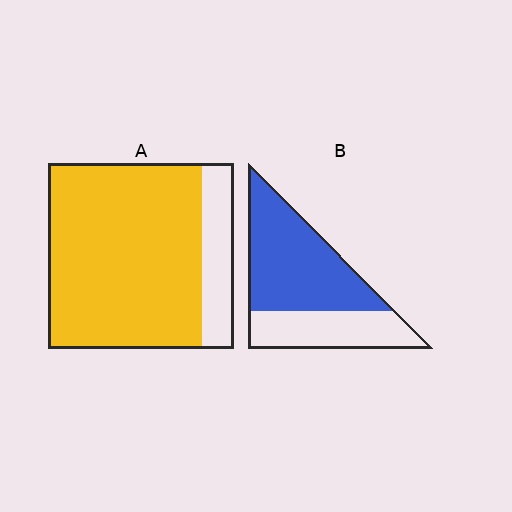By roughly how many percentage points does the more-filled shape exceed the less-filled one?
By roughly 20 percentage points (A over B).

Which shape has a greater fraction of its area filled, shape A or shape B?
Shape A.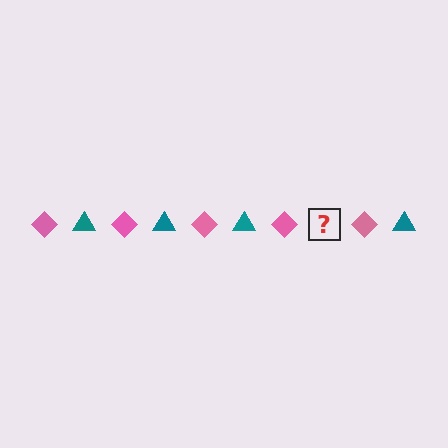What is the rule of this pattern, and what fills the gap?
The rule is that the pattern alternates between pink diamond and teal triangle. The gap should be filled with a teal triangle.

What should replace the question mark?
The question mark should be replaced with a teal triangle.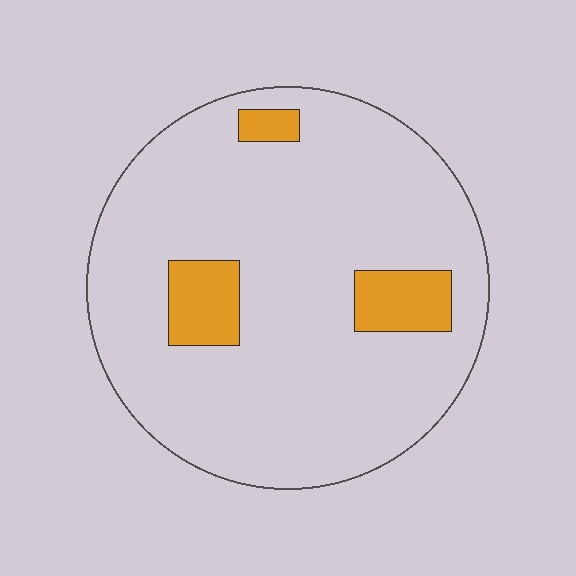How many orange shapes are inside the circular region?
3.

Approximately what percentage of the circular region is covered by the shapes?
Approximately 10%.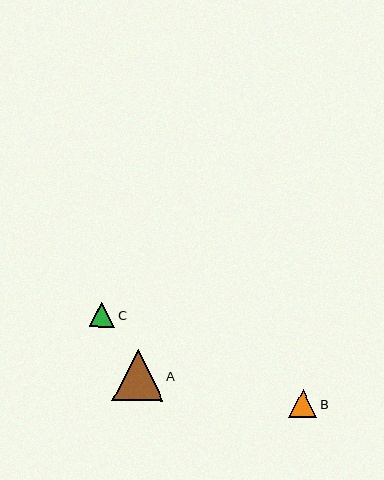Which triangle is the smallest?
Triangle C is the smallest with a size of approximately 25 pixels.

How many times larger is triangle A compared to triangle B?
Triangle A is approximately 1.8 times the size of triangle B.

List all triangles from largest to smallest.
From largest to smallest: A, B, C.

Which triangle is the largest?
Triangle A is the largest with a size of approximately 51 pixels.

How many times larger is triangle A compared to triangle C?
Triangle A is approximately 2.0 times the size of triangle C.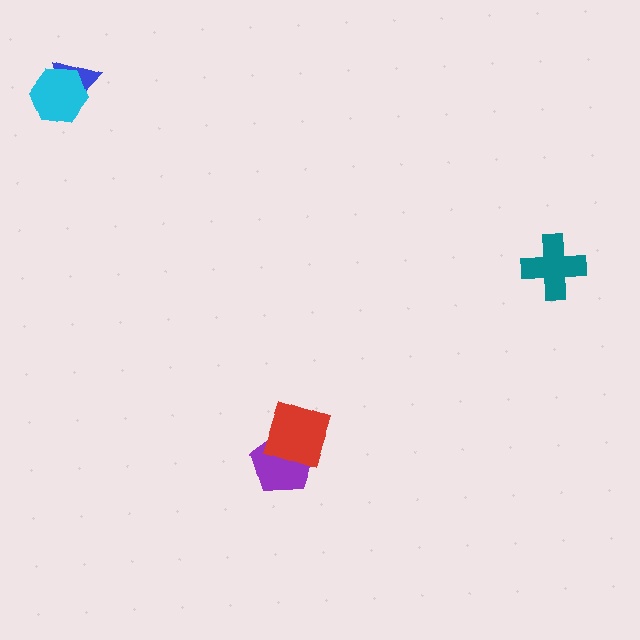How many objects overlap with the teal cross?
0 objects overlap with the teal cross.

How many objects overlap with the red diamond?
1 object overlaps with the red diamond.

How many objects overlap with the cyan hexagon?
1 object overlaps with the cyan hexagon.